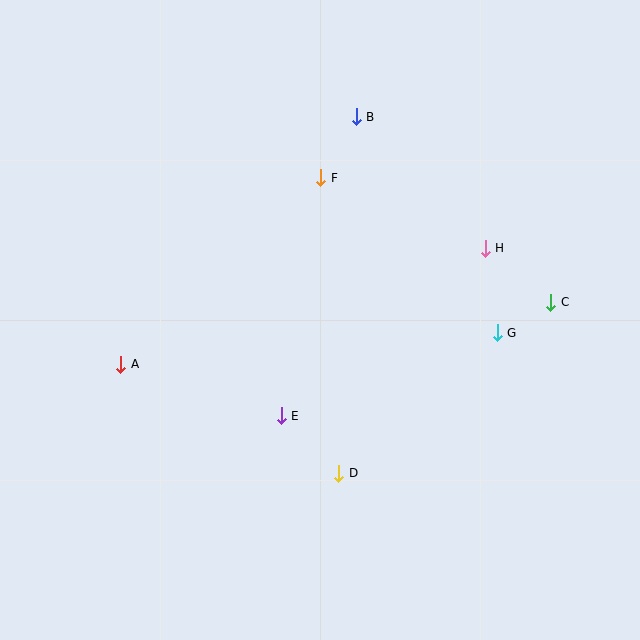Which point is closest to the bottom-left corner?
Point A is closest to the bottom-left corner.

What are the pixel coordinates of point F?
Point F is at (321, 178).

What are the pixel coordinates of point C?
Point C is at (551, 302).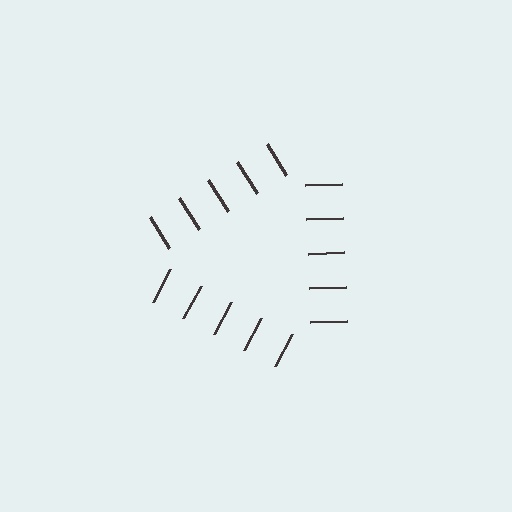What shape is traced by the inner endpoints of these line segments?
An illusory triangle — the line segments terminate on its edges but no continuous stroke is drawn.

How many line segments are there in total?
15 — 5 along each of the 3 edges.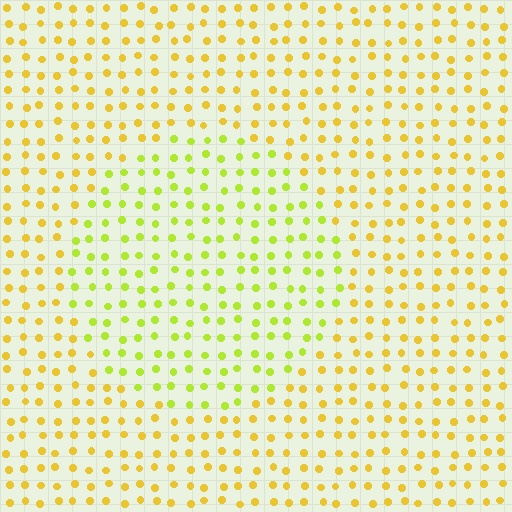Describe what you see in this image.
The image is filled with small yellow elements in a uniform arrangement. A circle-shaped region is visible where the elements are tinted to a slightly different hue, forming a subtle color boundary.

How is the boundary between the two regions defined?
The boundary is defined purely by a slight shift in hue (about 31 degrees). Spacing, size, and orientation are identical on both sides.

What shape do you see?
I see a circle.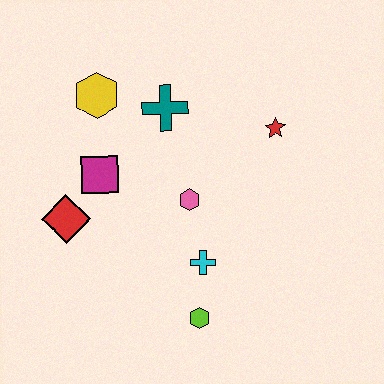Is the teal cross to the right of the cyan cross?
No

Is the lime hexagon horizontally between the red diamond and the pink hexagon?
No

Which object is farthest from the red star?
The red diamond is farthest from the red star.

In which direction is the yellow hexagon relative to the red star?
The yellow hexagon is to the left of the red star.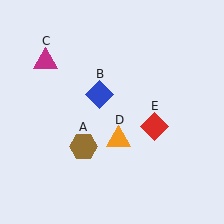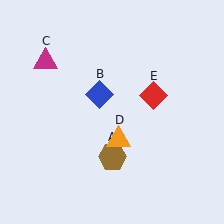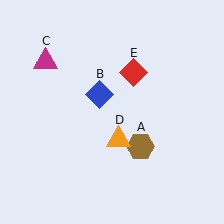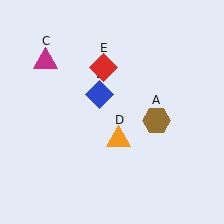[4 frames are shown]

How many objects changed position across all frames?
2 objects changed position: brown hexagon (object A), red diamond (object E).